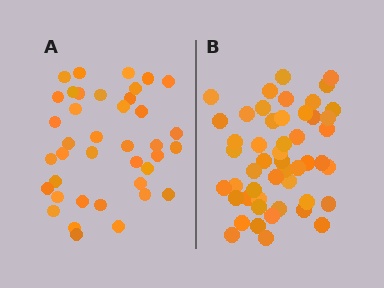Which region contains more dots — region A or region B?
Region B (the right region) has more dots.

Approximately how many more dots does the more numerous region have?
Region B has roughly 12 or so more dots than region A.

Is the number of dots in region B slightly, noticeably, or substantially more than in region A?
Region B has noticeably more, but not dramatically so. The ratio is roughly 1.3 to 1.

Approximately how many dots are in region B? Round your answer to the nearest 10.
About 50 dots.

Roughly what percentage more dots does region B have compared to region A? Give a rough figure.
About 30% more.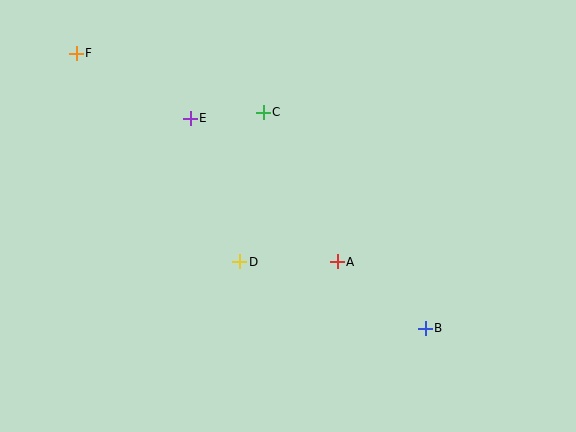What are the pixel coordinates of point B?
Point B is at (425, 328).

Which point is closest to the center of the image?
Point D at (240, 262) is closest to the center.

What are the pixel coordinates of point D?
Point D is at (240, 262).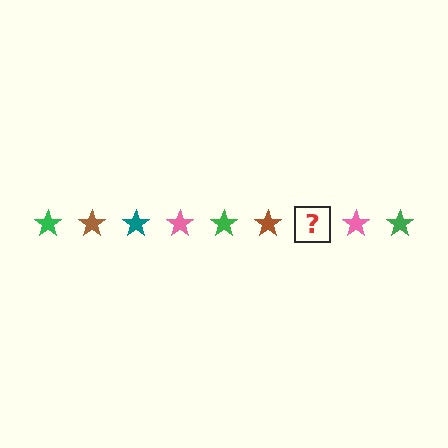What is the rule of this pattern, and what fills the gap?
The rule is that the pattern cycles through green, brown, teal, pink stars. The gap should be filled with a teal star.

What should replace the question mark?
The question mark should be replaced with a teal star.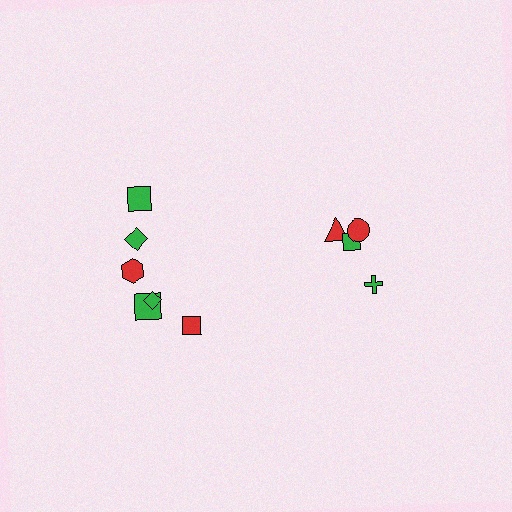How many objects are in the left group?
There are 6 objects.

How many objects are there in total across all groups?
There are 10 objects.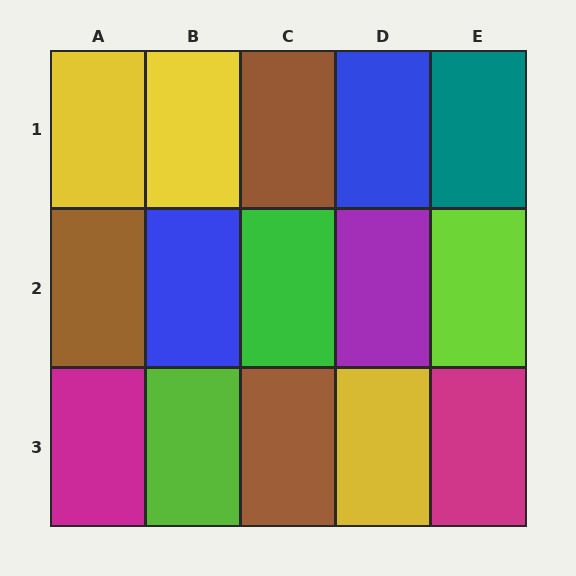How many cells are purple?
1 cell is purple.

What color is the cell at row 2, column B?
Blue.